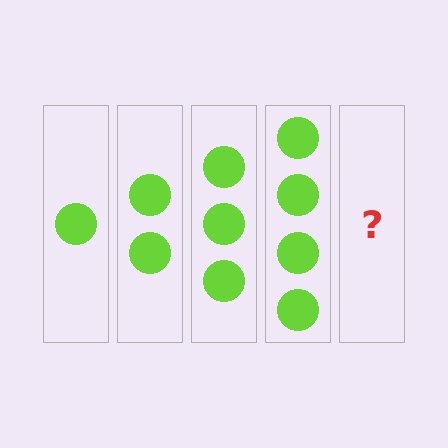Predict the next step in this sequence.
The next step is 5 circles.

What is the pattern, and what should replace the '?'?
The pattern is that each step adds one more circle. The '?' should be 5 circles.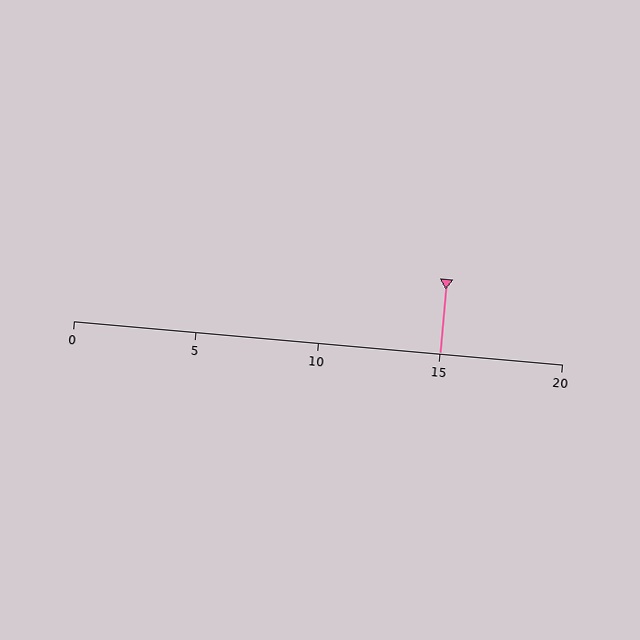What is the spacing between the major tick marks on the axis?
The major ticks are spaced 5 apart.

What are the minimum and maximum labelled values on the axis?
The axis runs from 0 to 20.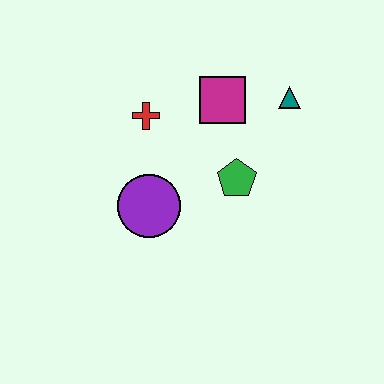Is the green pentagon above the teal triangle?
No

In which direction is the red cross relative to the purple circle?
The red cross is above the purple circle.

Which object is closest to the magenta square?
The teal triangle is closest to the magenta square.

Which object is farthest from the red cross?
The teal triangle is farthest from the red cross.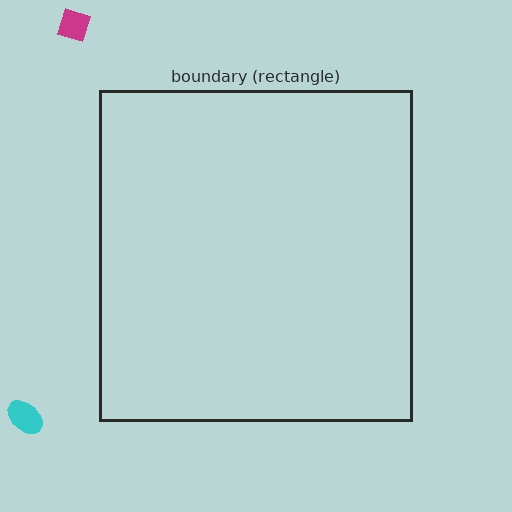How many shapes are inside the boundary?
0 inside, 2 outside.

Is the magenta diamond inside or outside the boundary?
Outside.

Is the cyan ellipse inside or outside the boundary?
Outside.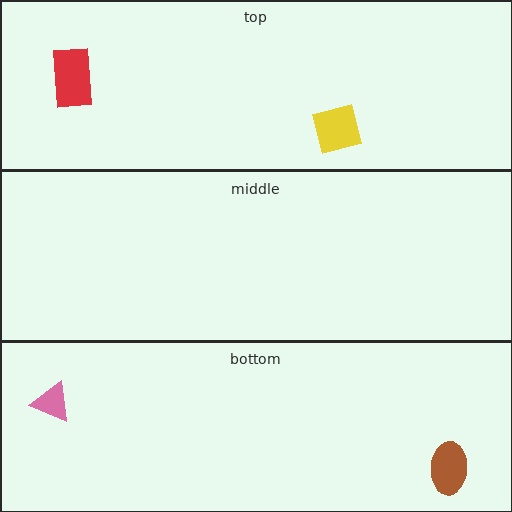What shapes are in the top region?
The red rectangle, the yellow square.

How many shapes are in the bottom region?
2.